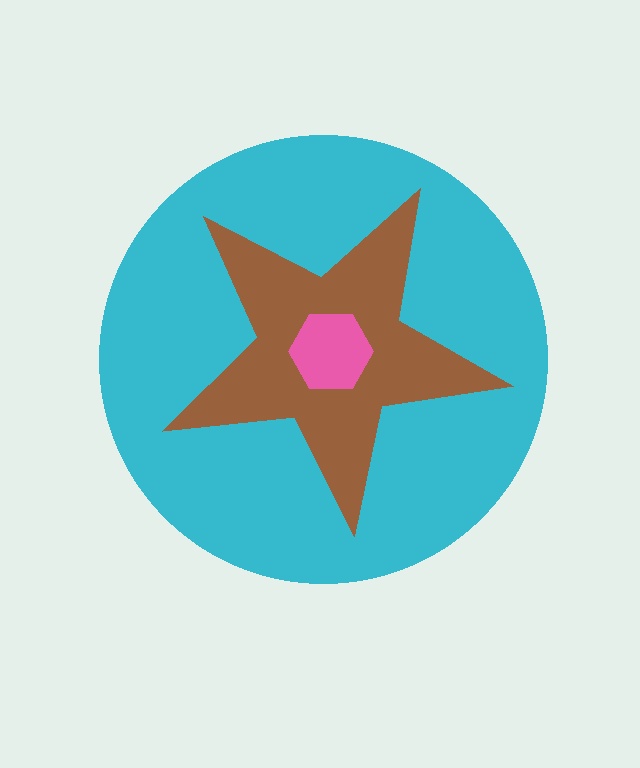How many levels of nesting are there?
3.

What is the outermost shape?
The cyan circle.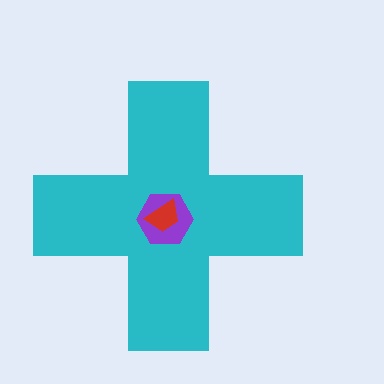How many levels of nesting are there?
3.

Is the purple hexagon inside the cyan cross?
Yes.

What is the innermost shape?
The red trapezoid.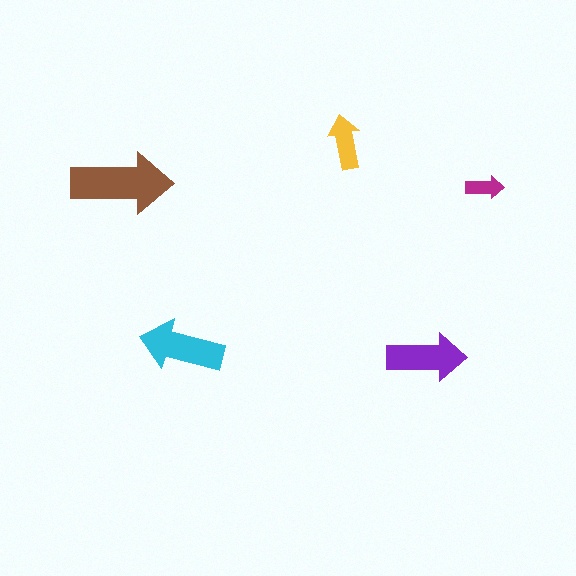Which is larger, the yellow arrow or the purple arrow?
The purple one.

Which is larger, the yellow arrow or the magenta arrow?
The yellow one.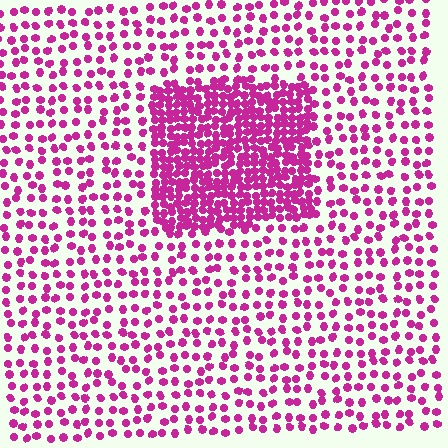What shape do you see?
I see a rectangle.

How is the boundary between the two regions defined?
The boundary is defined by a change in element density (approximately 2.7x ratio). All elements are the same color, size, and shape.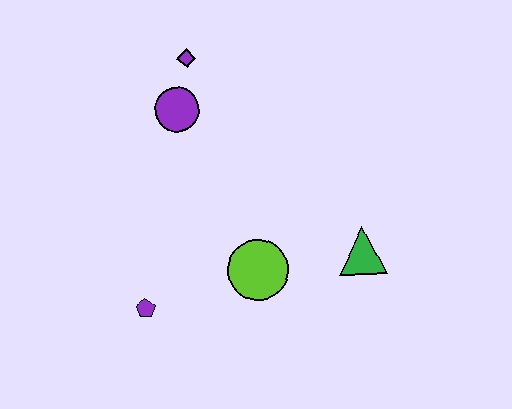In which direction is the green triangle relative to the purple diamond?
The green triangle is below the purple diamond.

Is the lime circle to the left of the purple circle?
No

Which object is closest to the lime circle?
The green triangle is closest to the lime circle.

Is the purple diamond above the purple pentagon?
Yes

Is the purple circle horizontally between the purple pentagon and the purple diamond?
Yes